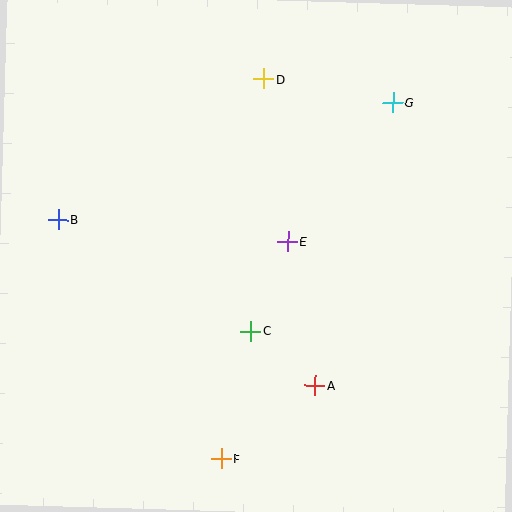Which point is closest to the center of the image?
Point E at (288, 242) is closest to the center.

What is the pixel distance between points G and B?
The distance between G and B is 354 pixels.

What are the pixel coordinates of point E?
Point E is at (288, 242).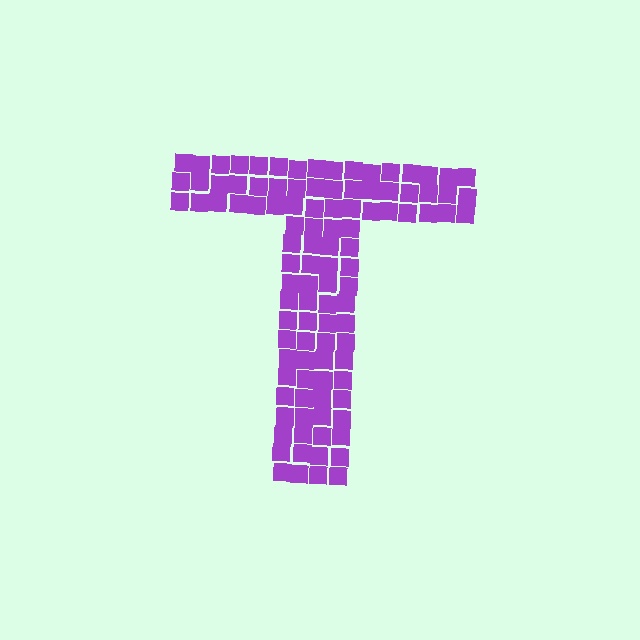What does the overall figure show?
The overall figure shows the letter T.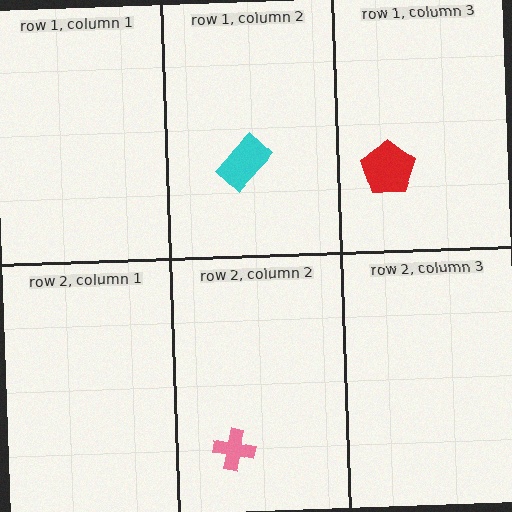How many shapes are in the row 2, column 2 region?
1.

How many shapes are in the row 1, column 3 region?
1.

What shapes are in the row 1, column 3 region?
The red pentagon.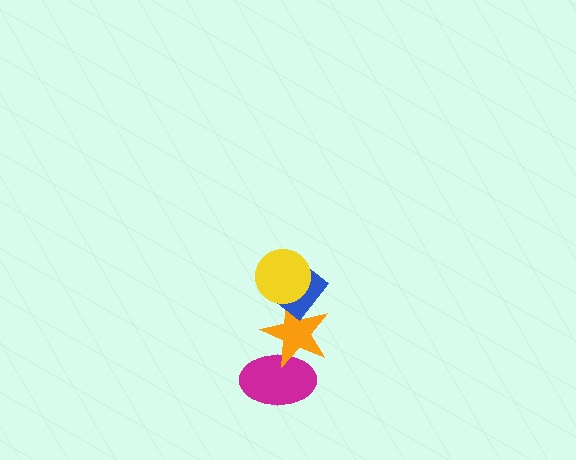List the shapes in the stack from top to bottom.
From top to bottom: the yellow circle, the blue diamond, the orange star, the magenta ellipse.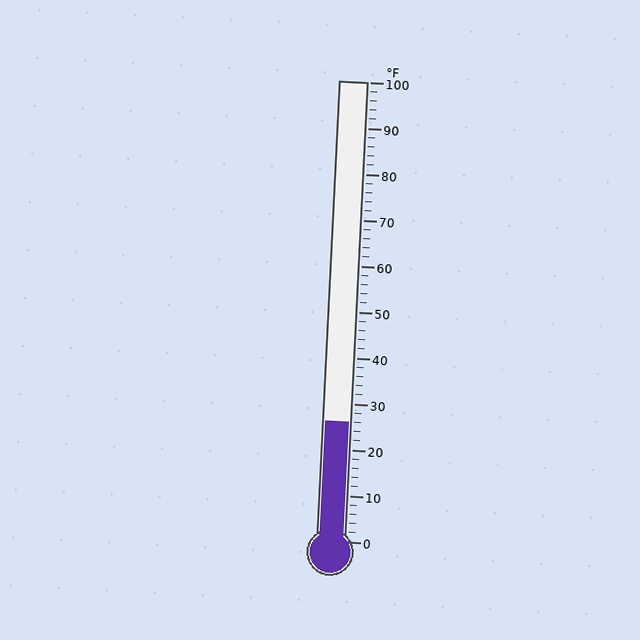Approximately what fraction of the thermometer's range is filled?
The thermometer is filled to approximately 25% of its range.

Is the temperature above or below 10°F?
The temperature is above 10°F.